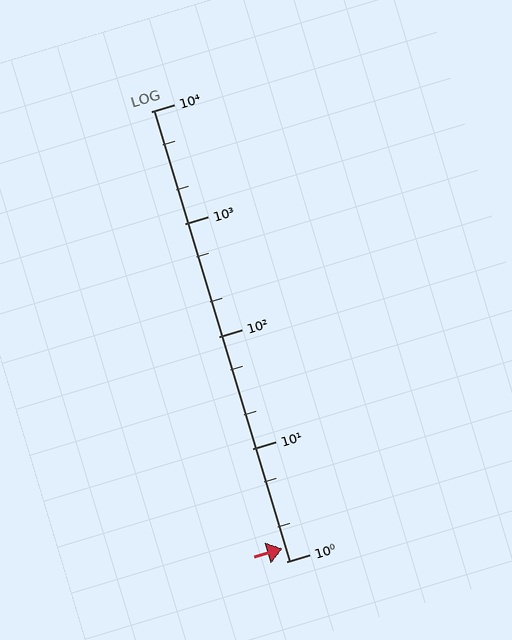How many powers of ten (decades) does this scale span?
The scale spans 4 decades, from 1 to 10000.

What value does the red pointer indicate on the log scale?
The pointer indicates approximately 1.3.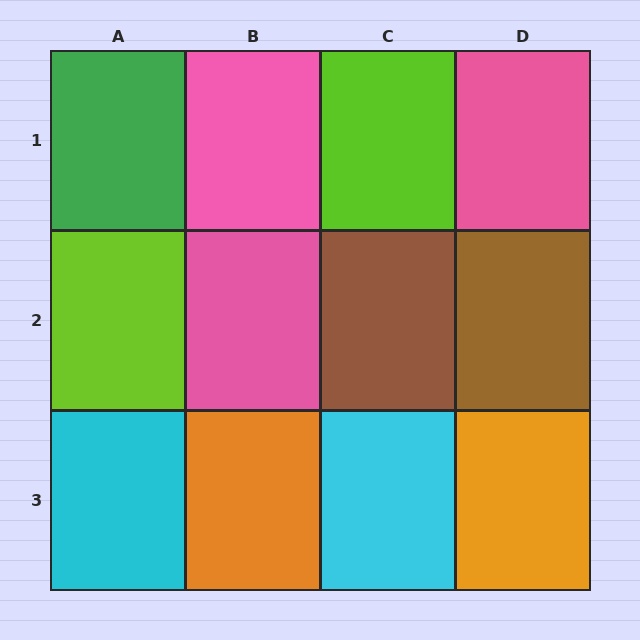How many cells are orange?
2 cells are orange.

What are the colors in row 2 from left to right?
Lime, pink, brown, brown.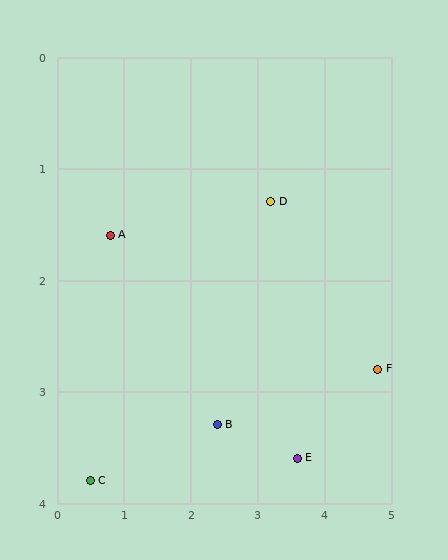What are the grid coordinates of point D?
Point D is at approximately (3.2, 1.3).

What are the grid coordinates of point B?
Point B is at approximately (2.4, 3.3).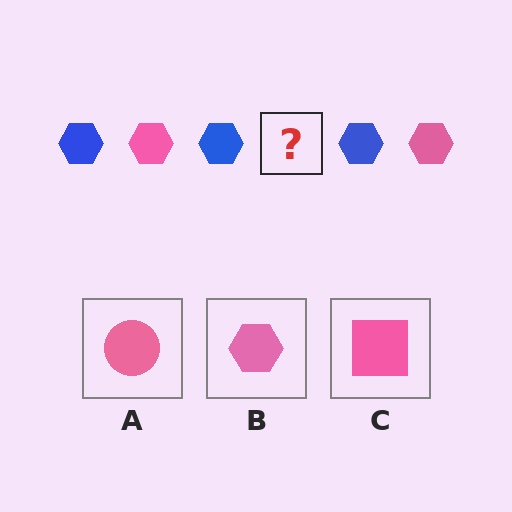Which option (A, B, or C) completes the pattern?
B.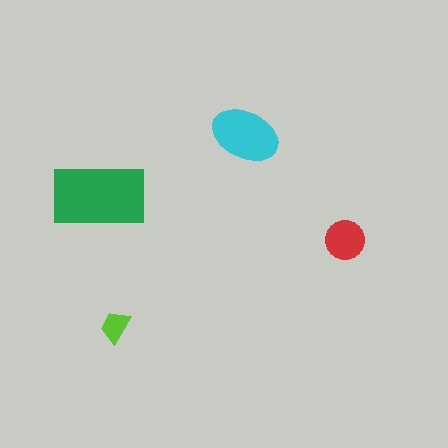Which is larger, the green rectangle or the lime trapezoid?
The green rectangle.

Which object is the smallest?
The lime trapezoid.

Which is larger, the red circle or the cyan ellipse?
The cyan ellipse.